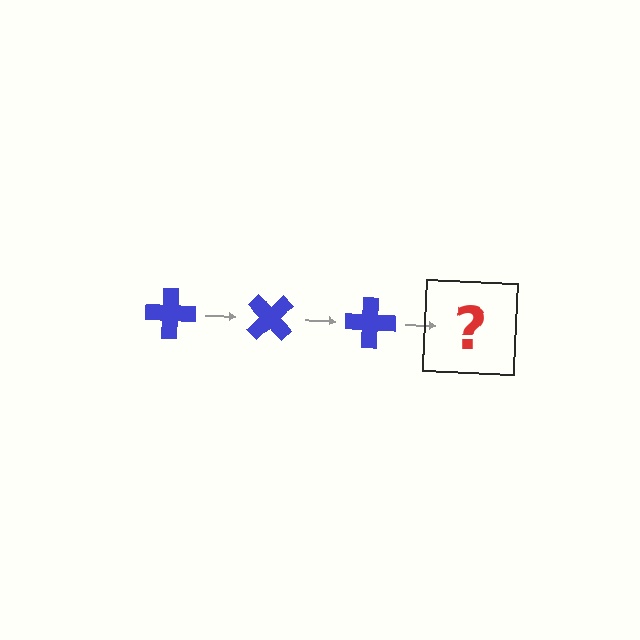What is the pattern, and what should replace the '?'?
The pattern is that the cross rotates 45 degrees each step. The '?' should be a blue cross rotated 135 degrees.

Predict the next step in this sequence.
The next step is a blue cross rotated 135 degrees.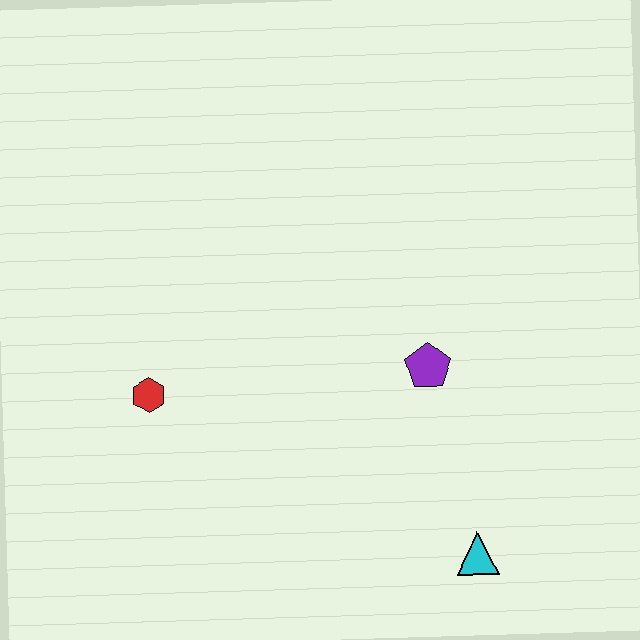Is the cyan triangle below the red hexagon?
Yes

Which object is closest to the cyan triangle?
The purple pentagon is closest to the cyan triangle.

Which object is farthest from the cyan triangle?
The red hexagon is farthest from the cyan triangle.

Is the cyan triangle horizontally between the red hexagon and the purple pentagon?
No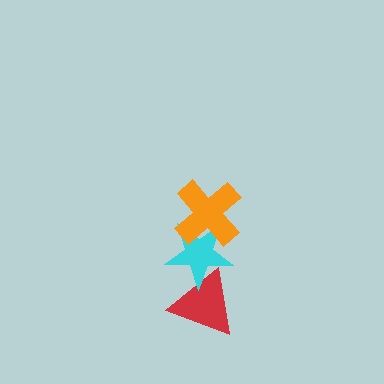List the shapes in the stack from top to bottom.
From top to bottom: the orange cross, the cyan star, the red triangle.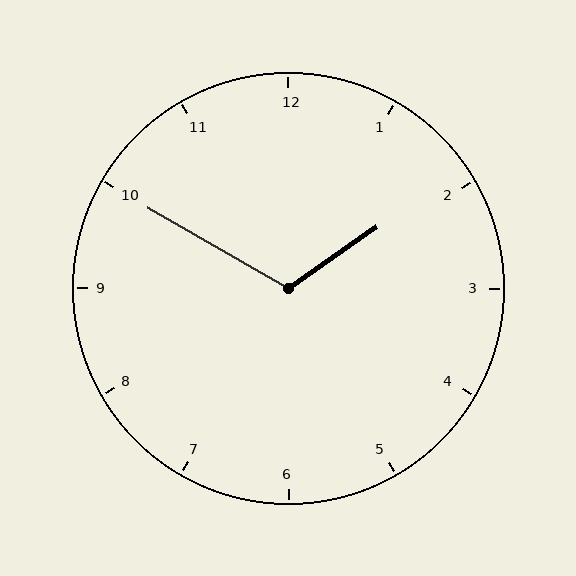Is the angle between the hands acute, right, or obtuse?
It is obtuse.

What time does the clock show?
1:50.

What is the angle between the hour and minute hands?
Approximately 115 degrees.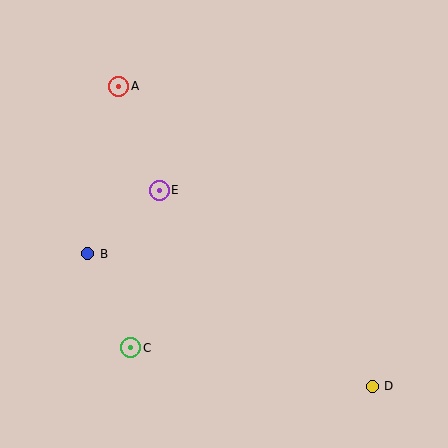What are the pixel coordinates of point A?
Point A is at (119, 86).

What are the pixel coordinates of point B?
Point B is at (88, 254).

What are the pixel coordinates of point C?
Point C is at (131, 348).